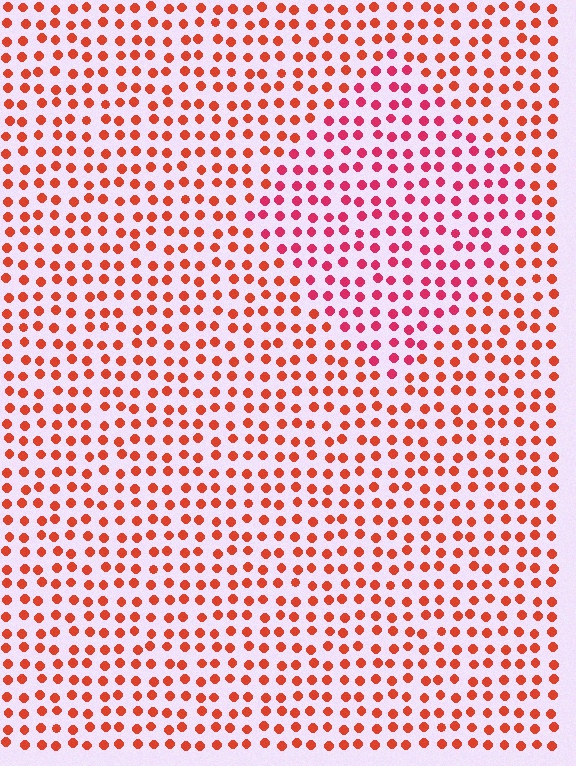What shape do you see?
I see a diamond.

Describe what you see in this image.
The image is filled with small red elements in a uniform arrangement. A diamond-shaped region is visible where the elements are tinted to a slightly different hue, forming a subtle color boundary.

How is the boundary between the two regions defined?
The boundary is defined purely by a slight shift in hue (about 27 degrees). Spacing, size, and orientation are identical on both sides.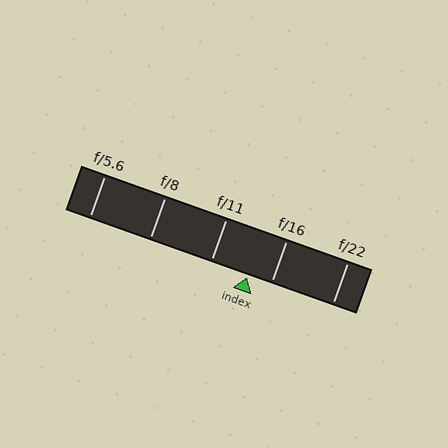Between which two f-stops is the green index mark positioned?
The index mark is between f/11 and f/16.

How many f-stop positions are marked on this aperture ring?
There are 5 f-stop positions marked.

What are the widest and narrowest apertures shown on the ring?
The widest aperture shown is f/5.6 and the narrowest is f/22.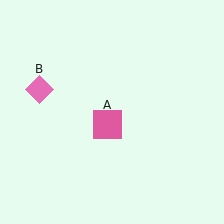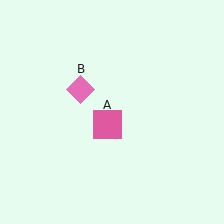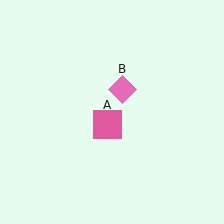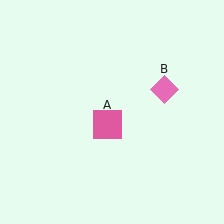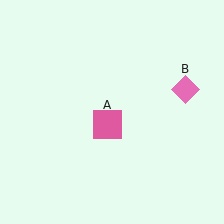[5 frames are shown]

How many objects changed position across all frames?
1 object changed position: pink diamond (object B).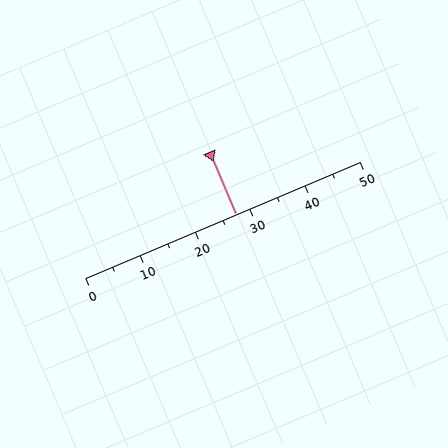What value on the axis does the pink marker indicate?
The marker indicates approximately 27.5.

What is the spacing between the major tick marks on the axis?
The major ticks are spaced 10 apart.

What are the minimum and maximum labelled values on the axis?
The axis runs from 0 to 50.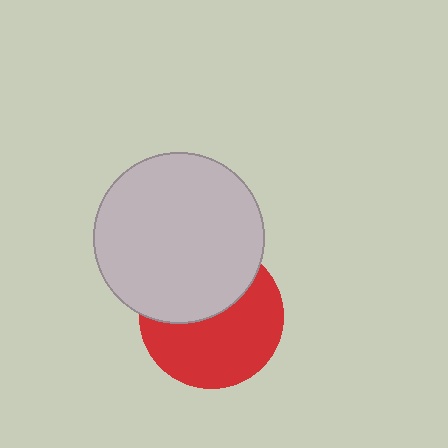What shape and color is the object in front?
The object in front is a light gray circle.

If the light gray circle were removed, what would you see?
You would see the complete red circle.